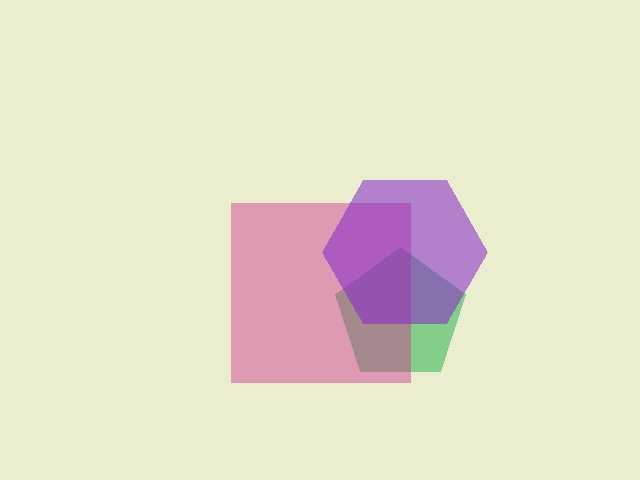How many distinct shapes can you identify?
There are 3 distinct shapes: a green pentagon, a magenta square, a purple hexagon.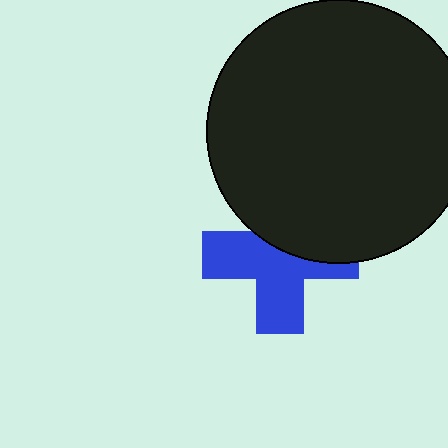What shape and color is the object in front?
The object in front is a black circle.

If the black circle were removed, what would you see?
You would see the complete blue cross.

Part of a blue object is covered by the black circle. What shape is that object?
It is a cross.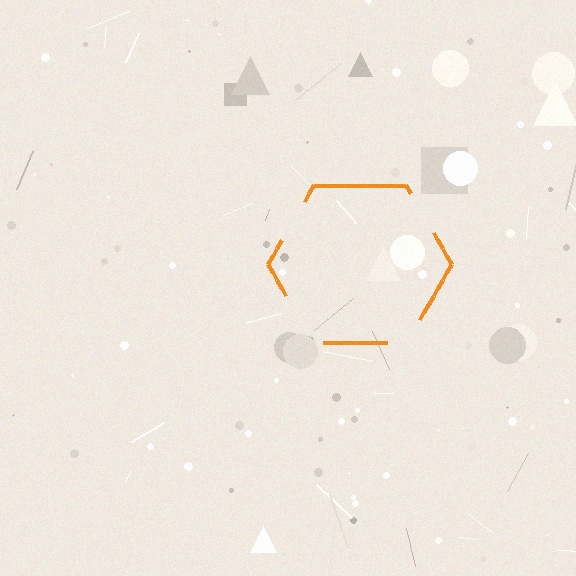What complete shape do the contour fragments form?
The contour fragments form a hexagon.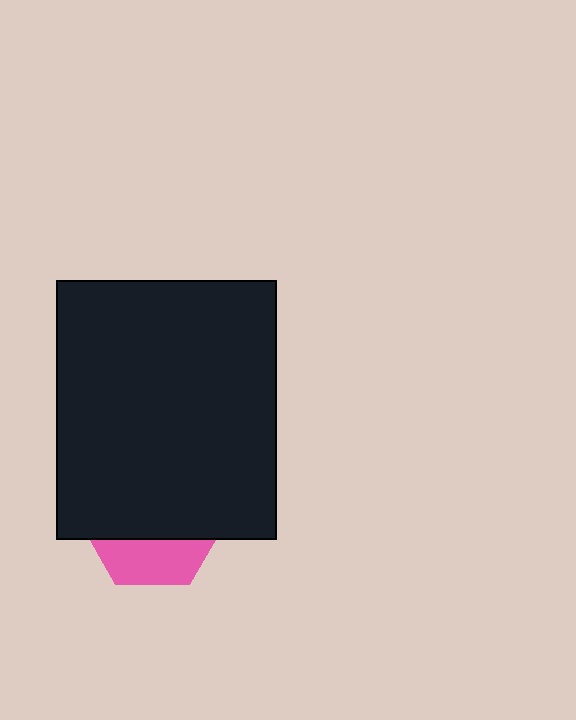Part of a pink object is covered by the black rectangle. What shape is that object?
It is a hexagon.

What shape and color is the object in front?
The object in front is a black rectangle.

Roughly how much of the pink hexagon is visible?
A small part of it is visible (roughly 32%).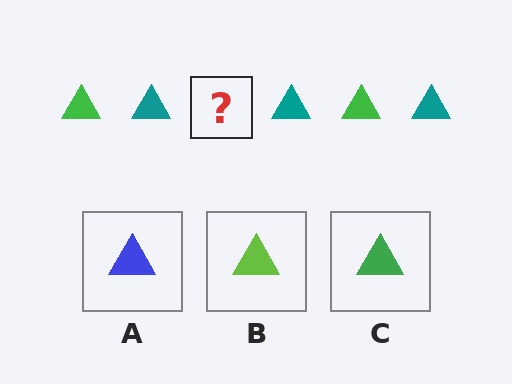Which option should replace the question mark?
Option C.